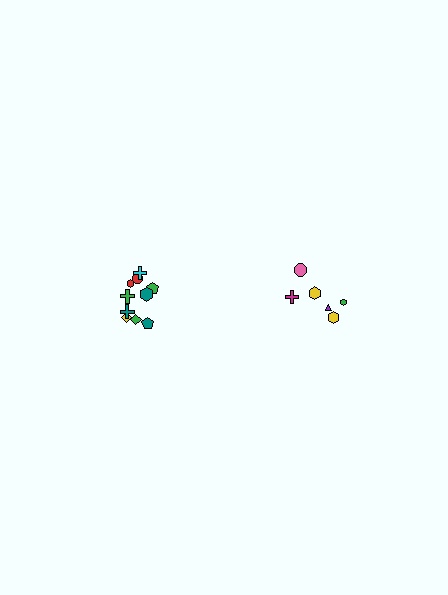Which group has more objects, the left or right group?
The left group.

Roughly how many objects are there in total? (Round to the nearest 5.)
Roughly 15 objects in total.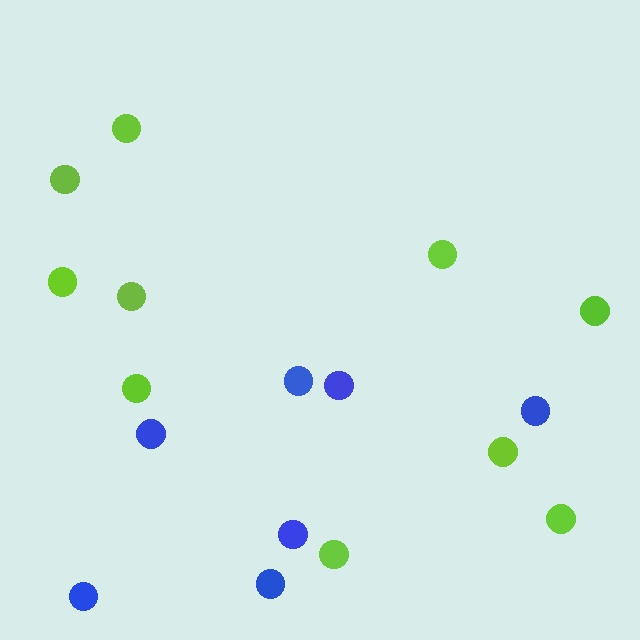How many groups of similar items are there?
There are 2 groups: one group of blue circles (7) and one group of lime circles (10).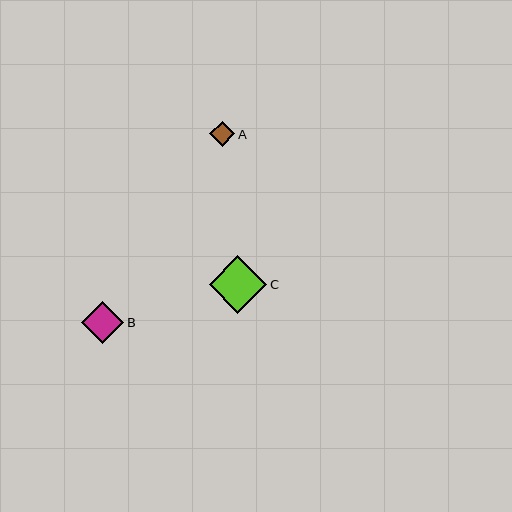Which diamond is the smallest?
Diamond A is the smallest with a size of approximately 25 pixels.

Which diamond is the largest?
Diamond C is the largest with a size of approximately 58 pixels.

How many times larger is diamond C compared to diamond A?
Diamond C is approximately 2.3 times the size of diamond A.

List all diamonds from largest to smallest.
From largest to smallest: C, B, A.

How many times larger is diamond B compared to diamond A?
Diamond B is approximately 1.7 times the size of diamond A.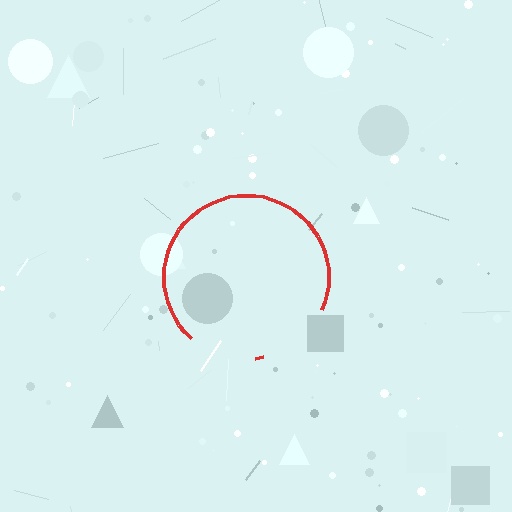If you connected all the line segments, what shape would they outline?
They would outline a circle.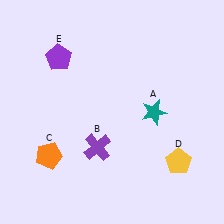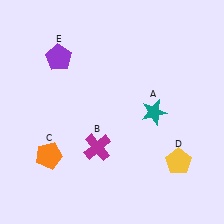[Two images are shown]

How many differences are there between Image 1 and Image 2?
There is 1 difference between the two images.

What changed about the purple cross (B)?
In Image 1, B is purple. In Image 2, it changed to magenta.